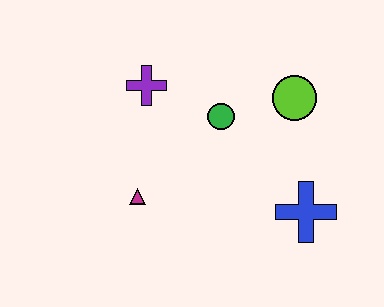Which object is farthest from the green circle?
The blue cross is farthest from the green circle.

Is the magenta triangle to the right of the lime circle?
No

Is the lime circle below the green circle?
No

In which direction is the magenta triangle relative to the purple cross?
The magenta triangle is below the purple cross.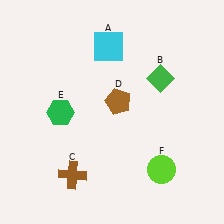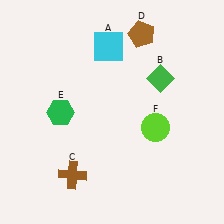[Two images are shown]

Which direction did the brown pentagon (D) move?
The brown pentagon (D) moved up.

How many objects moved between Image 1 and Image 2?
2 objects moved between the two images.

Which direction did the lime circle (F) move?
The lime circle (F) moved up.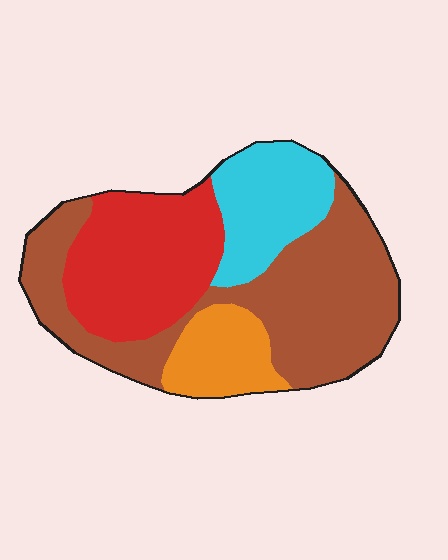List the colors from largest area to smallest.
From largest to smallest: brown, red, cyan, orange.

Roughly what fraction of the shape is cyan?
Cyan takes up less than a quarter of the shape.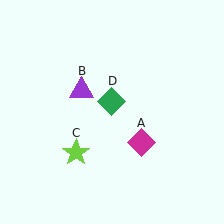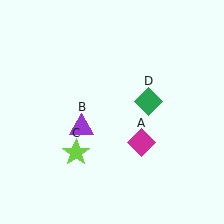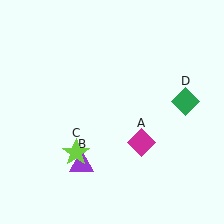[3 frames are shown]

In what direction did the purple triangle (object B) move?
The purple triangle (object B) moved down.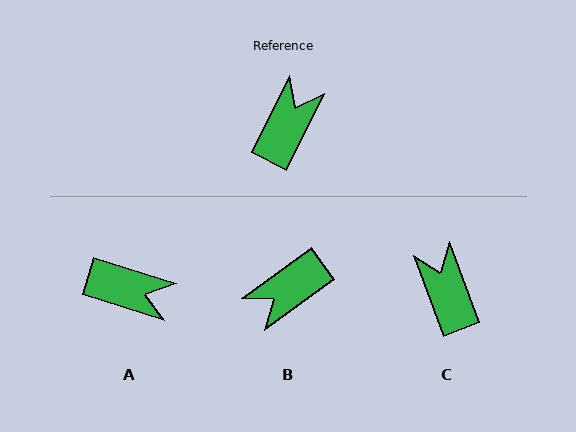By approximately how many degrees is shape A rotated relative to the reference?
Approximately 81 degrees clockwise.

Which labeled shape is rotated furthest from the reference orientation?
B, about 153 degrees away.